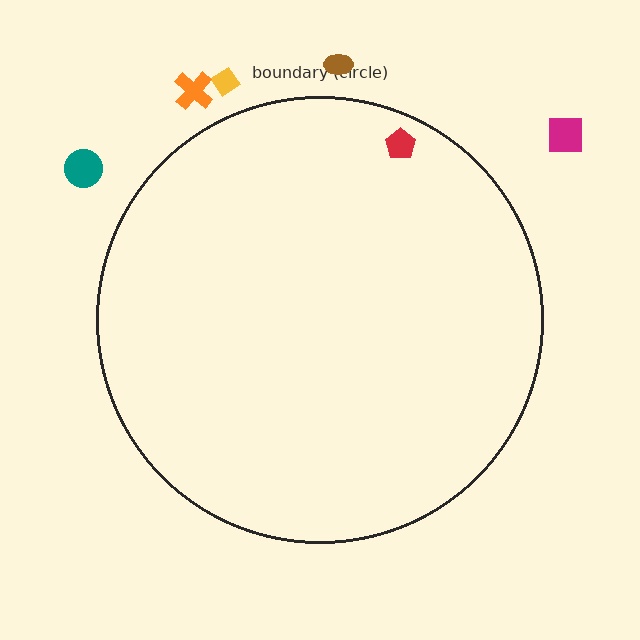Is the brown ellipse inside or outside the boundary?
Outside.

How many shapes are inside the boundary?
1 inside, 5 outside.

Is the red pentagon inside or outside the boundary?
Inside.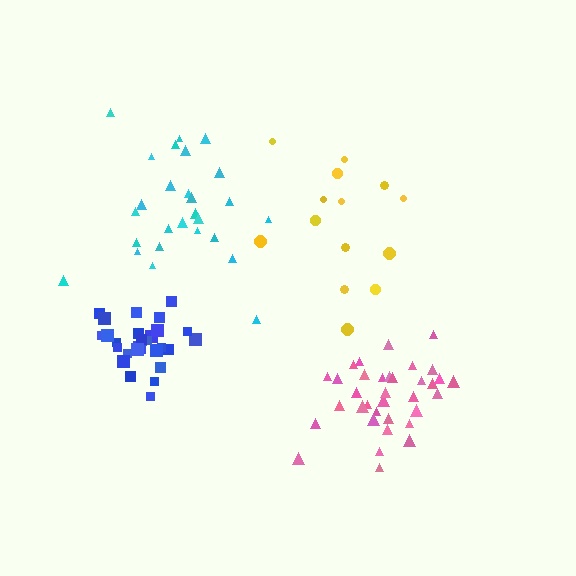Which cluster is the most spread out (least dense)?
Yellow.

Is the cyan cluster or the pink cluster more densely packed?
Pink.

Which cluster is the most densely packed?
Blue.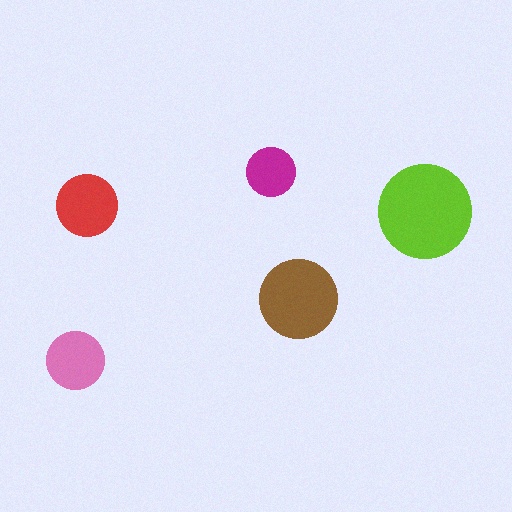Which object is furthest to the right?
The lime circle is rightmost.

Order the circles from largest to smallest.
the lime one, the brown one, the red one, the pink one, the magenta one.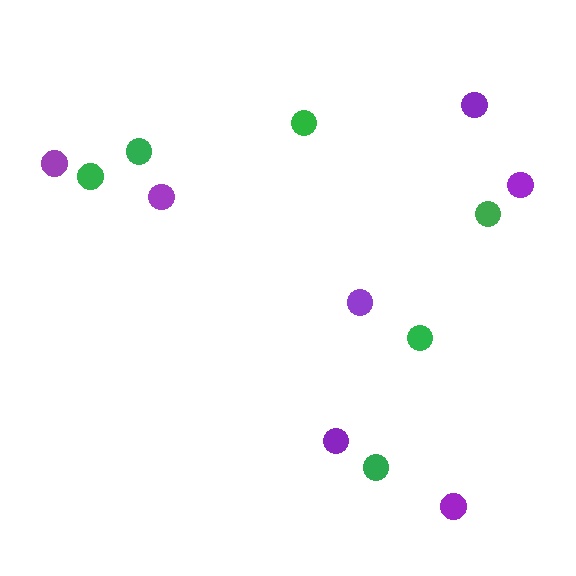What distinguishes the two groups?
There are 2 groups: one group of purple circles (7) and one group of green circles (6).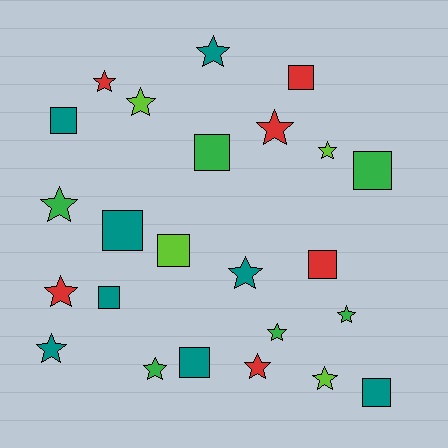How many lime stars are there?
There are 3 lime stars.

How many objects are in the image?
There are 24 objects.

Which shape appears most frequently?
Star, with 14 objects.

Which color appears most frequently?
Teal, with 8 objects.